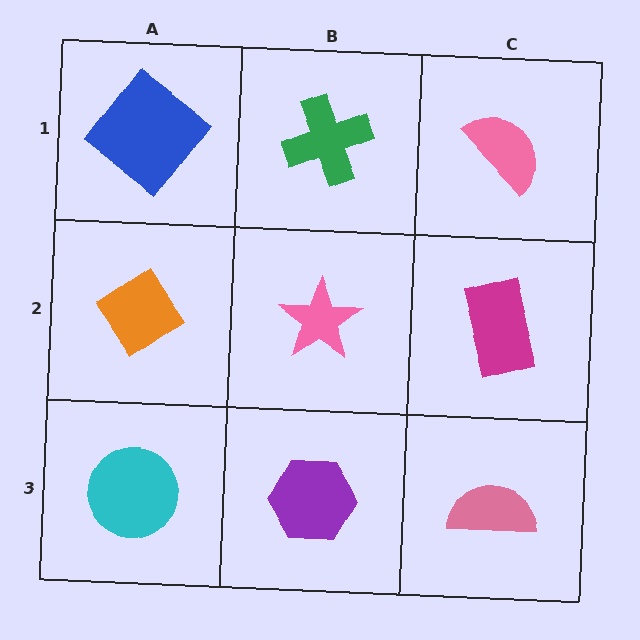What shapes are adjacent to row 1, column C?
A magenta rectangle (row 2, column C), a green cross (row 1, column B).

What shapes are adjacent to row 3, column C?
A magenta rectangle (row 2, column C), a purple hexagon (row 3, column B).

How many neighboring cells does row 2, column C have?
3.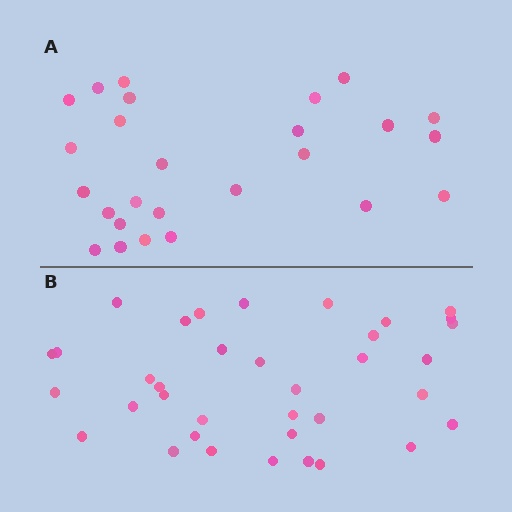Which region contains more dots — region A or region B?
Region B (the bottom region) has more dots.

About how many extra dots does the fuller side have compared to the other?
Region B has roughly 10 or so more dots than region A.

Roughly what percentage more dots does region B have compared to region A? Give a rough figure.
About 40% more.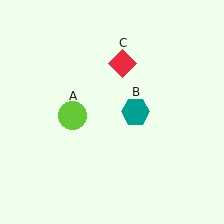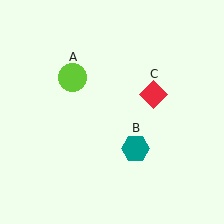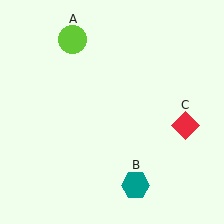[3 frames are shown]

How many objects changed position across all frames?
3 objects changed position: lime circle (object A), teal hexagon (object B), red diamond (object C).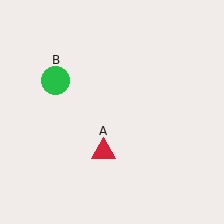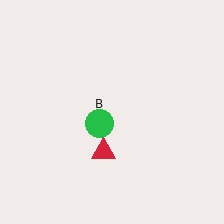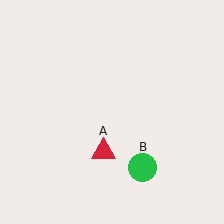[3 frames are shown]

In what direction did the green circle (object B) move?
The green circle (object B) moved down and to the right.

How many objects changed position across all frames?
1 object changed position: green circle (object B).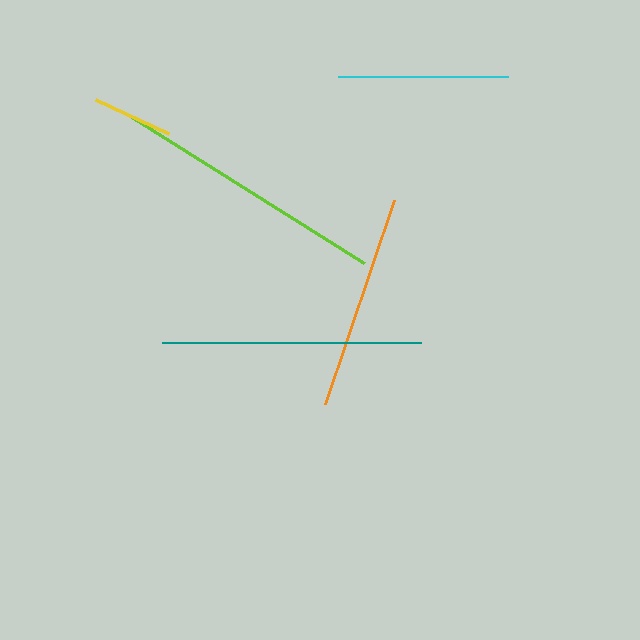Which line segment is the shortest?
The yellow line is the shortest at approximately 80 pixels.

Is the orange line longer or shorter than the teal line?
The teal line is longer than the orange line.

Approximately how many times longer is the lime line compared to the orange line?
The lime line is approximately 1.3 times the length of the orange line.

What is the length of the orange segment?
The orange segment is approximately 216 pixels long.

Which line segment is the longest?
The lime line is the longest at approximately 276 pixels.